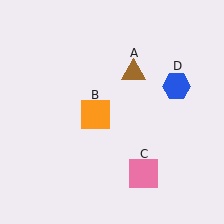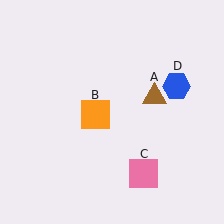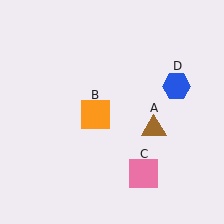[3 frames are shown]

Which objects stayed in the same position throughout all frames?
Orange square (object B) and pink square (object C) and blue hexagon (object D) remained stationary.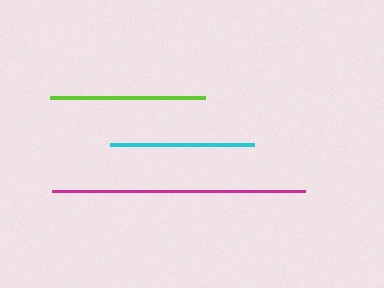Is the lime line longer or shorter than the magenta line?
The magenta line is longer than the lime line.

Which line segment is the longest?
The magenta line is the longest at approximately 253 pixels.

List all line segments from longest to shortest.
From longest to shortest: magenta, lime, cyan.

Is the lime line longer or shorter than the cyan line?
The lime line is longer than the cyan line.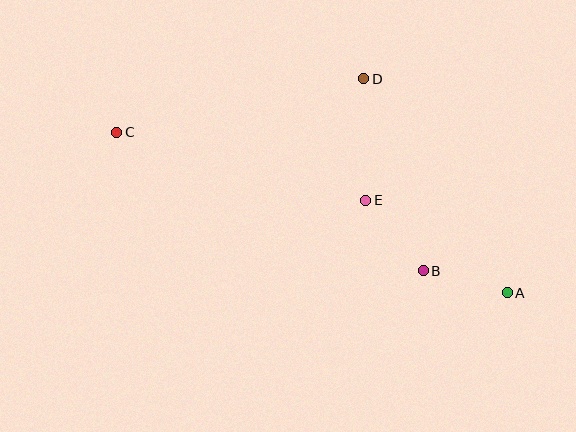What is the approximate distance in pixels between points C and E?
The distance between C and E is approximately 258 pixels.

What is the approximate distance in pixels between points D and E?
The distance between D and E is approximately 122 pixels.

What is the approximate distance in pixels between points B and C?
The distance between B and C is approximately 337 pixels.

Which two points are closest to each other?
Points A and B are closest to each other.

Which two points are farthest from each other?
Points A and C are farthest from each other.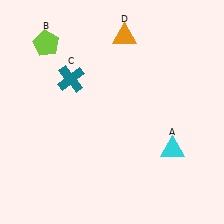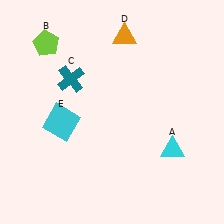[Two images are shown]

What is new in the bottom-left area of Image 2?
A cyan square (E) was added in the bottom-left area of Image 2.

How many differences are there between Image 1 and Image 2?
There is 1 difference between the two images.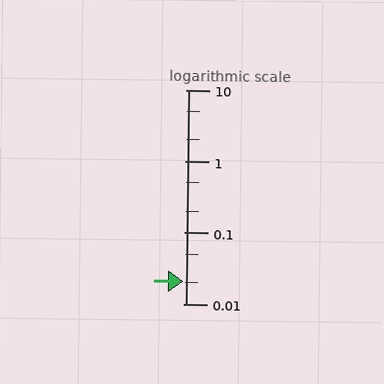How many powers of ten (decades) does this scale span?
The scale spans 3 decades, from 0.01 to 10.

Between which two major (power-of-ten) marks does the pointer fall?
The pointer is between 0.01 and 0.1.